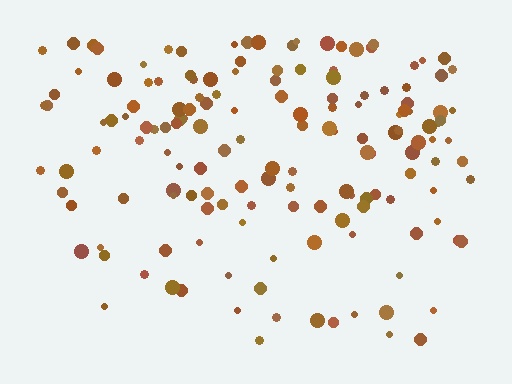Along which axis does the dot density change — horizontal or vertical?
Vertical.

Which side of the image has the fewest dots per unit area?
The bottom.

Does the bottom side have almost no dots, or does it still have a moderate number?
Still a moderate number, just noticeably fewer than the top.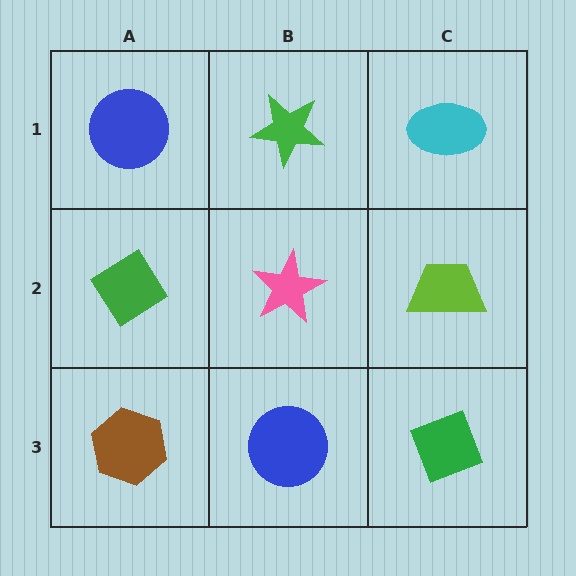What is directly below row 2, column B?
A blue circle.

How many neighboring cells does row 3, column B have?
3.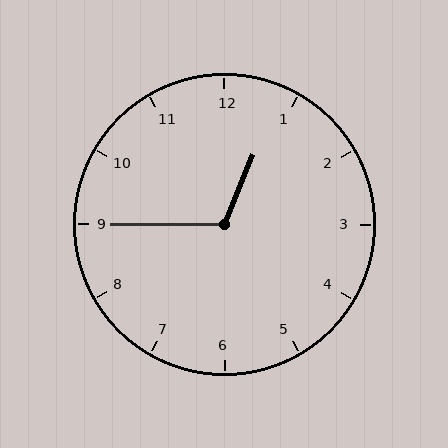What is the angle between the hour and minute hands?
Approximately 112 degrees.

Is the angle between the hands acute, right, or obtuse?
It is obtuse.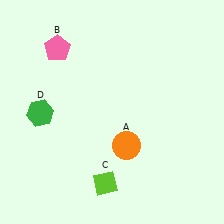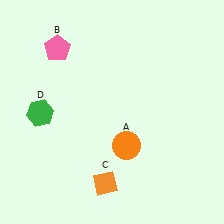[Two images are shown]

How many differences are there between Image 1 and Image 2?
There is 1 difference between the two images.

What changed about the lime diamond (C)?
In Image 1, C is lime. In Image 2, it changed to orange.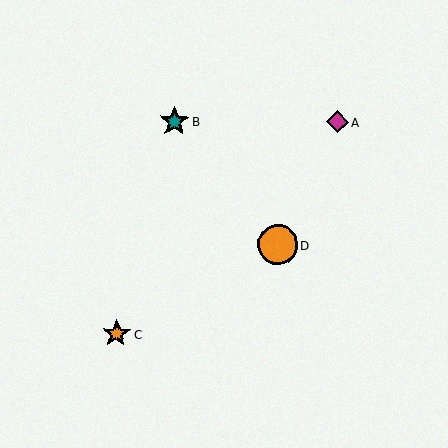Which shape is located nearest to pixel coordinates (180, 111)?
The teal star (labeled B) at (174, 121) is nearest to that location.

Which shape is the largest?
The orange circle (labeled D) is the largest.